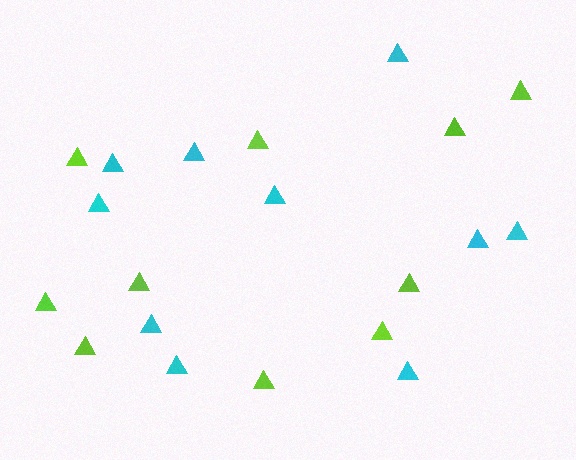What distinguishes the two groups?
There are 2 groups: one group of cyan triangles (10) and one group of lime triangles (10).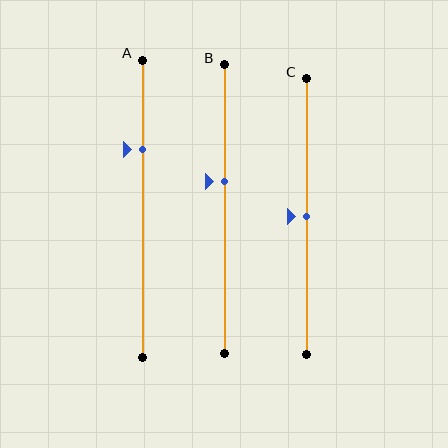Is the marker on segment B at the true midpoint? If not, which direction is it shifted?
No, the marker on segment B is shifted upward by about 9% of the segment length.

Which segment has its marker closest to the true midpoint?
Segment C has its marker closest to the true midpoint.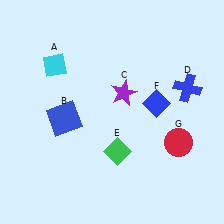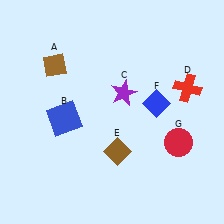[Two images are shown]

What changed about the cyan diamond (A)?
In Image 1, A is cyan. In Image 2, it changed to brown.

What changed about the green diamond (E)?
In Image 1, E is green. In Image 2, it changed to brown.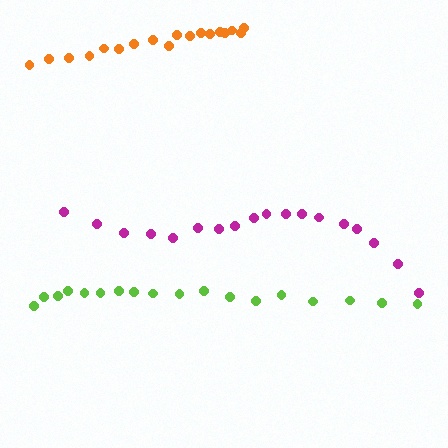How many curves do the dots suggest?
There are 3 distinct paths.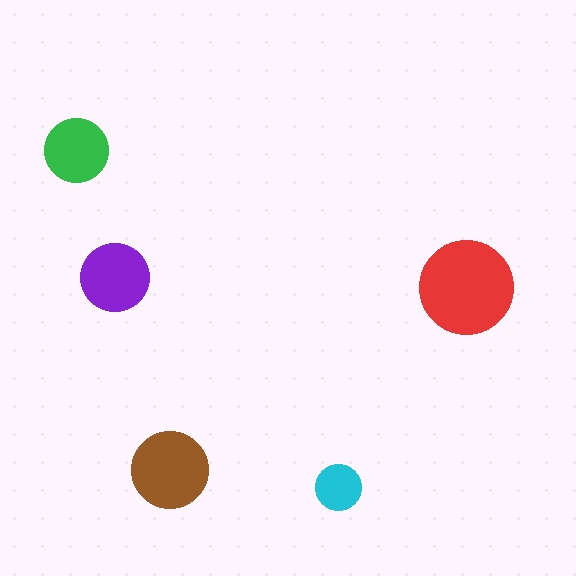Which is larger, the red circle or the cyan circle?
The red one.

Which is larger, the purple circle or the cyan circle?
The purple one.